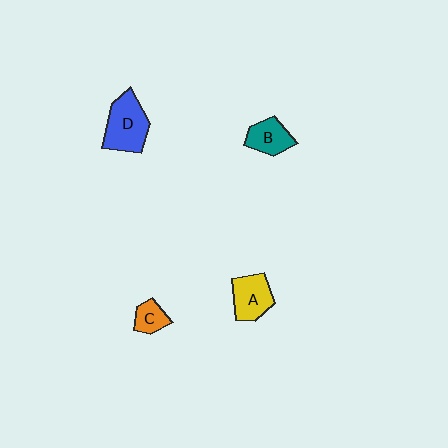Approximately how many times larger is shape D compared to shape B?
Approximately 1.6 times.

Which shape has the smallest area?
Shape C (orange).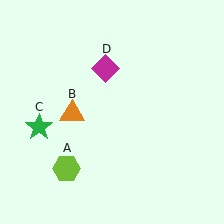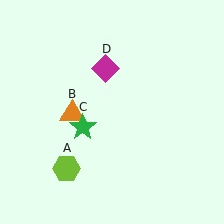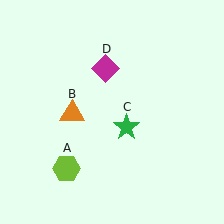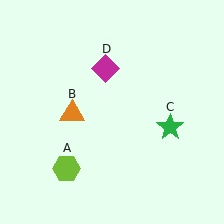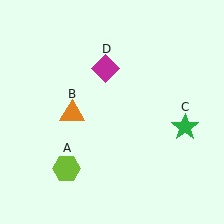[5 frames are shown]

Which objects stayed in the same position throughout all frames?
Lime hexagon (object A) and orange triangle (object B) and magenta diamond (object D) remained stationary.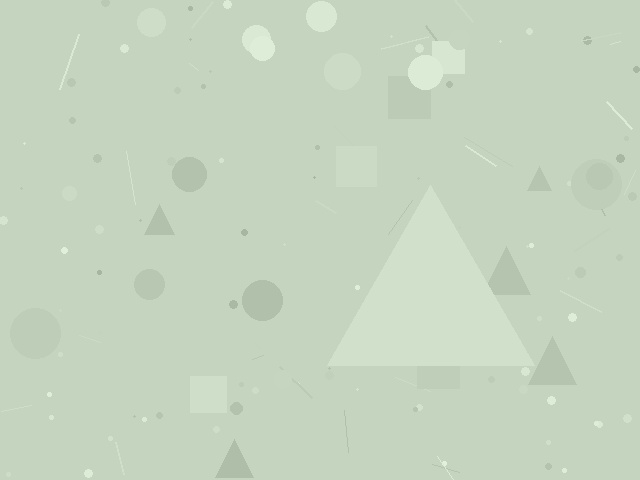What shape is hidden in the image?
A triangle is hidden in the image.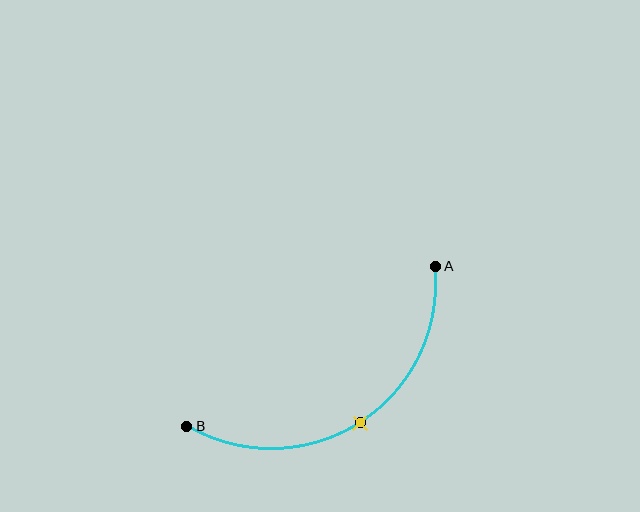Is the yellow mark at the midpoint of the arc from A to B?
Yes. The yellow mark lies on the arc at equal arc-length from both A and B — it is the arc midpoint.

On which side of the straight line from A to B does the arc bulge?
The arc bulges below the straight line connecting A and B.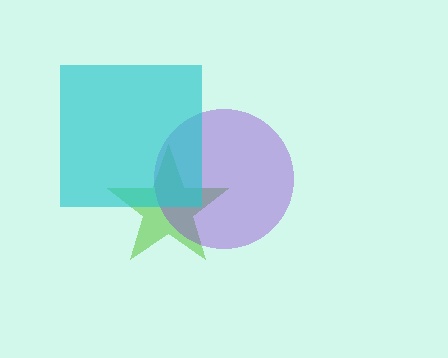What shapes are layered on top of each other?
The layered shapes are: a lime star, a purple circle, a cyan square.